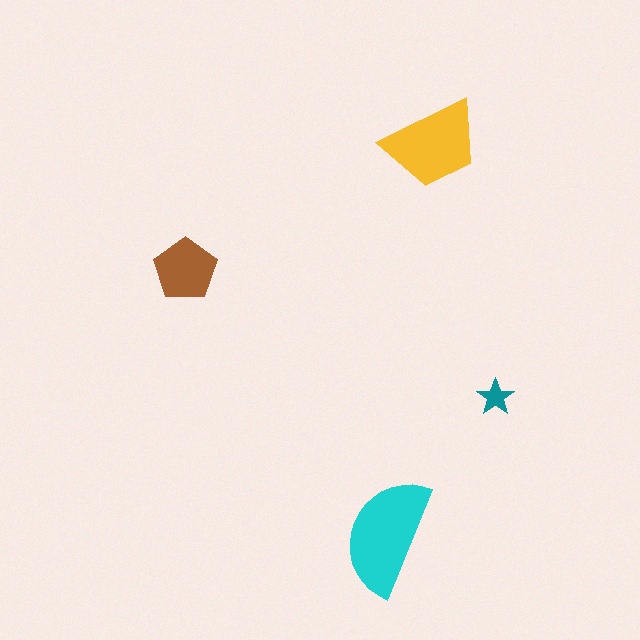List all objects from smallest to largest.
The teal star, the brown pentagon, the yellow trapezoid, the cyan semicircle.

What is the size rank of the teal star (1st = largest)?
4th.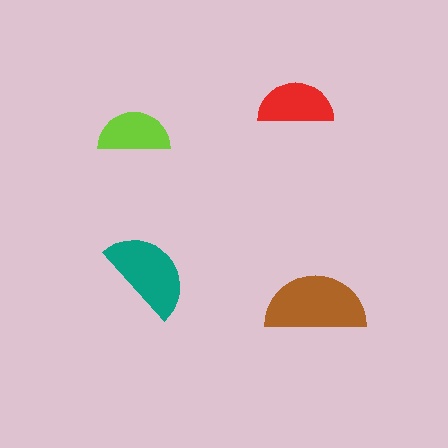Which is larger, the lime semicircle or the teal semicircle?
The teal one.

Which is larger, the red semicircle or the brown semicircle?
The brown one.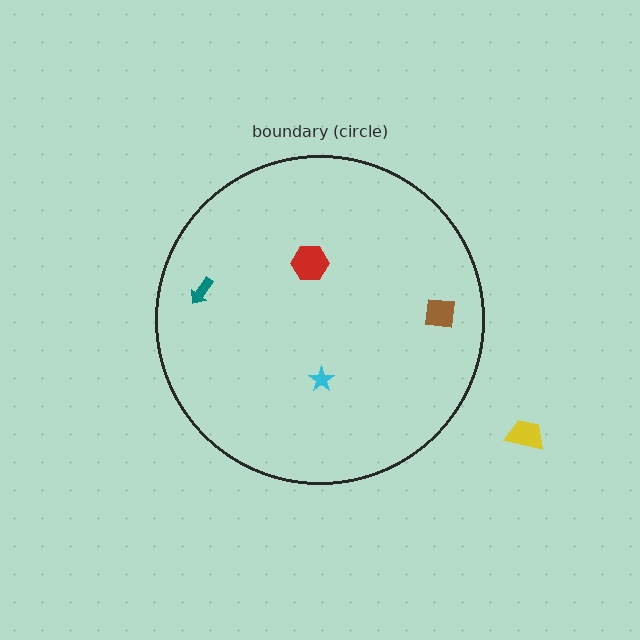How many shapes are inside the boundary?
4 inside, 1 outside.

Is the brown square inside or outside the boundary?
Inside.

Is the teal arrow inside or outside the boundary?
Inside.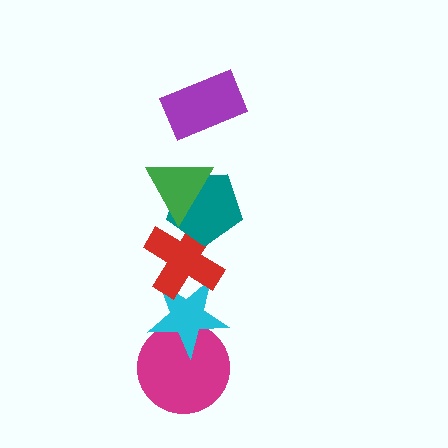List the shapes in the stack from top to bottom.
From top to bottom: the purple rectangle, the green triangle, the teal pentagon, the red cross, the cyan star, the magenta circle.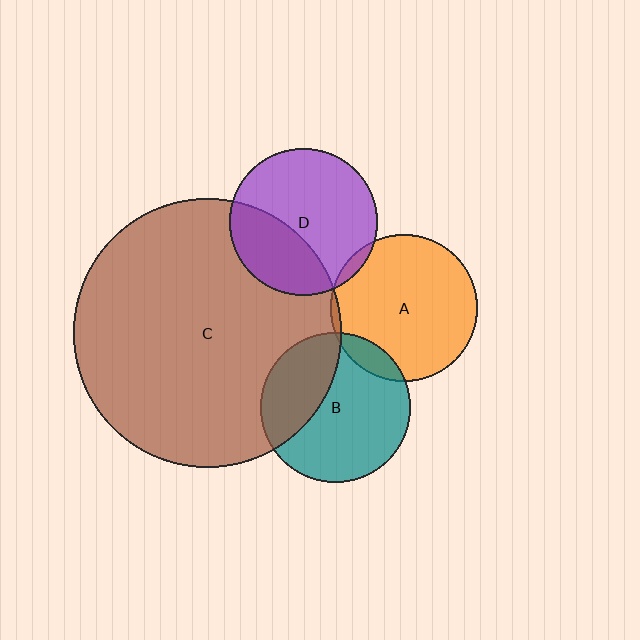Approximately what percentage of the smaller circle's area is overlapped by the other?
Approximately 5%.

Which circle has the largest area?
Circle C (brown).